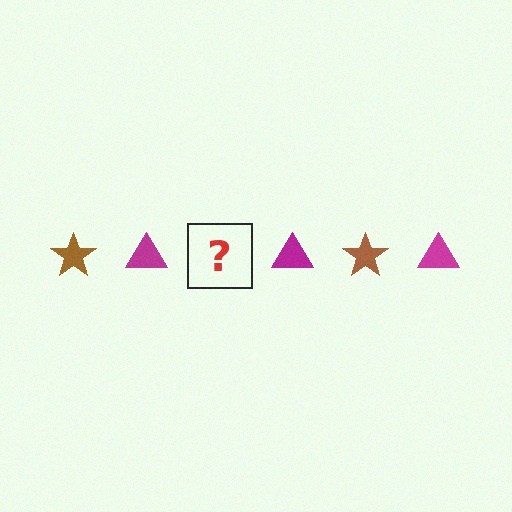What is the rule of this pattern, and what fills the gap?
The rule is that the pattern alternates between brown star and magenta triangle. The gap should be filled with a brown star.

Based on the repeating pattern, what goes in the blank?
The blank should be a brown star.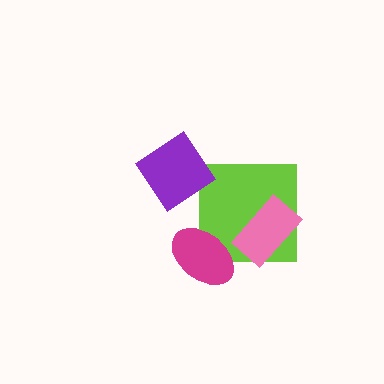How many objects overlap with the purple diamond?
0 objects overlap with the purple diamond.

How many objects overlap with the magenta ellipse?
1 object overlaps with the magenta ellipse.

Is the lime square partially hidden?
Yes, it is partially covered by another shape.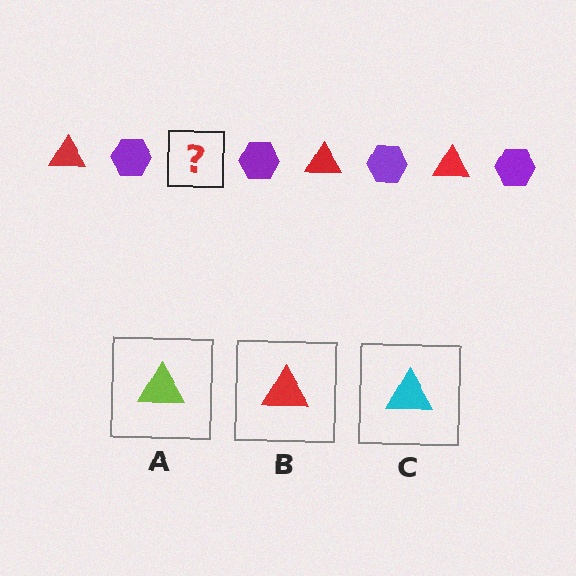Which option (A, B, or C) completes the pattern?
B.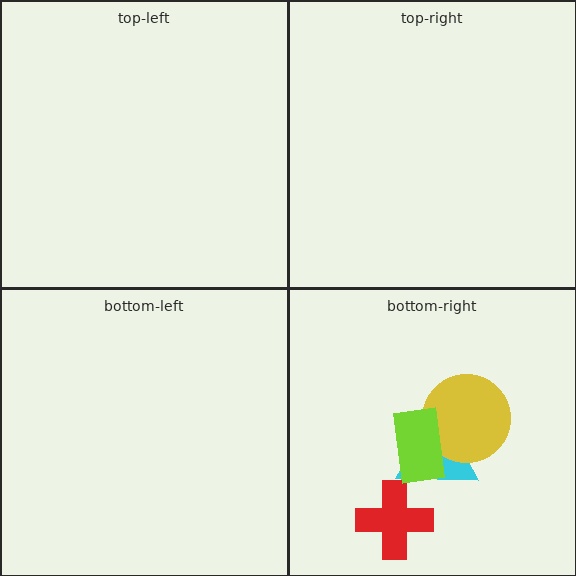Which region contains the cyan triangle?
The bottom-right region.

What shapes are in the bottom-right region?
The cyan triangle, the yellow circle, the red cross, the lime rectangle.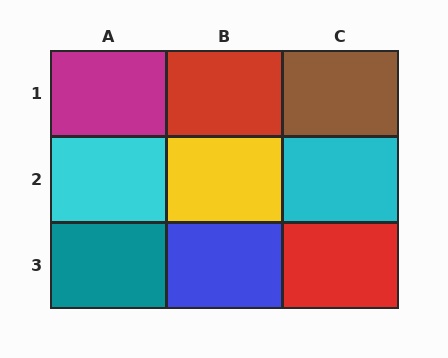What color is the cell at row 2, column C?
Cyan.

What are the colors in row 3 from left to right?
Teal, blue, red.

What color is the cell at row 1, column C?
Brown.